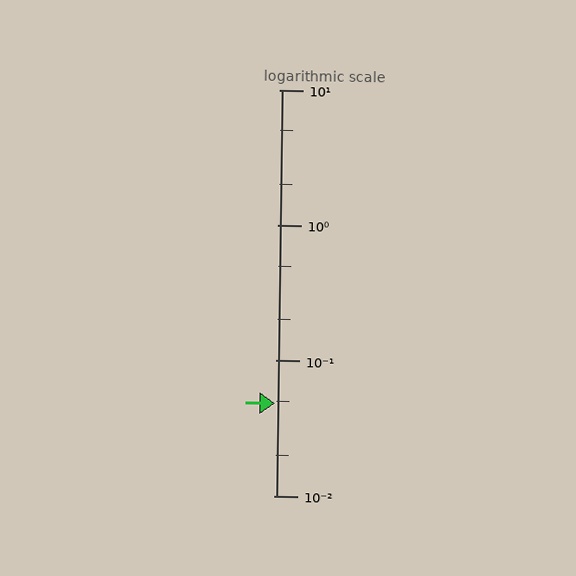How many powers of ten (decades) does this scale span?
The scale spans 3 decades, from 0.01 to 10.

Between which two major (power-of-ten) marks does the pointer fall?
The pointer is between 0.01 and 0.1.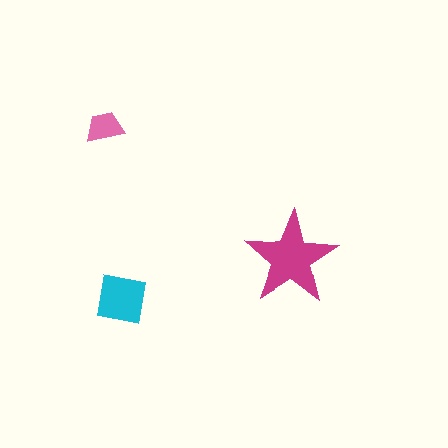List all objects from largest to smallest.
The magenta star, the cyan square, the pink trapezoid.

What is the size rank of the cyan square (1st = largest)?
2nd.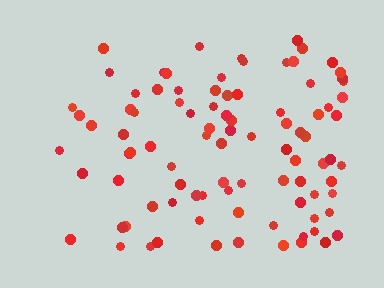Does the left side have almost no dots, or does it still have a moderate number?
Still a moderate number, just noticeably fewer than the right.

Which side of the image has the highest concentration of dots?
The right.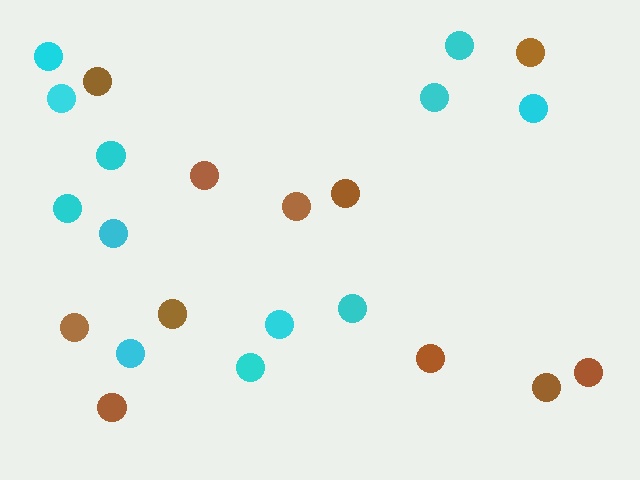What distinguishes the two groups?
There are 2 groups: one group of brown circles (11) and one group of cyan circles (12).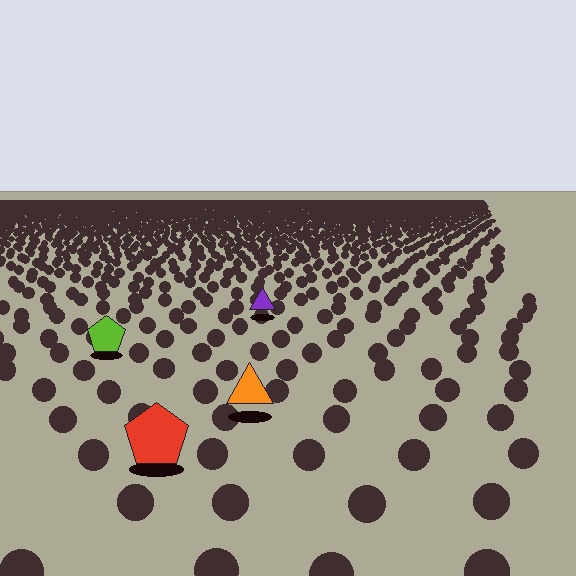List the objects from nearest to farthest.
From nearest to farthest: the red pentagon, the orange triangle, the lime pentagon, the purple triangle.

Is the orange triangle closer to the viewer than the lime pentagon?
Yes. The orange triangle is closer — you can tell from the texture gradient: the ground texture is coarser near it.